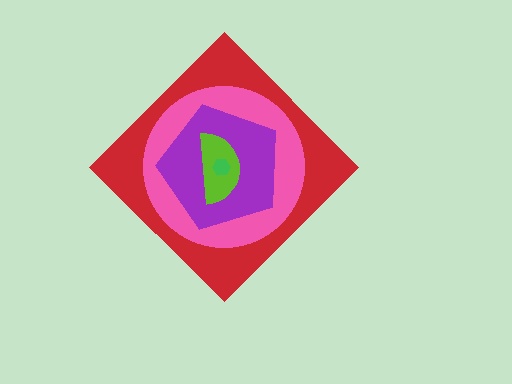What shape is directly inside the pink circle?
The purple pentagon.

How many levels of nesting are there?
5.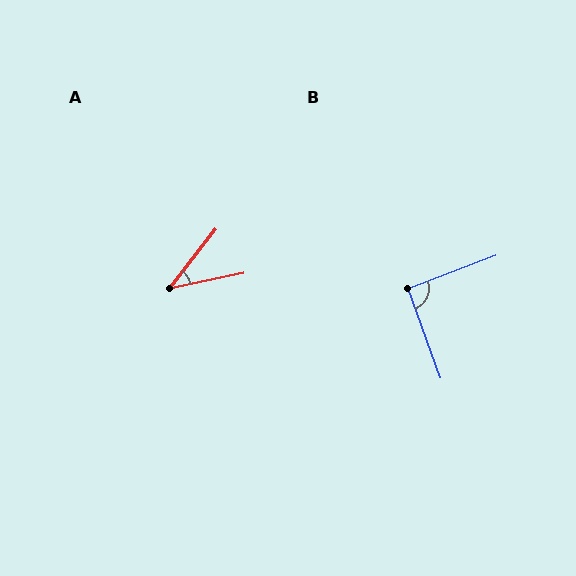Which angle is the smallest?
A, at approximately 40 degrees.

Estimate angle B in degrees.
Approximately 91 degrees.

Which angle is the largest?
B, at approximately 91 degrees.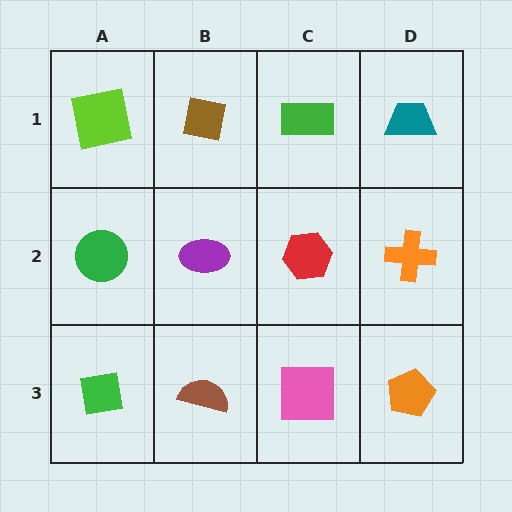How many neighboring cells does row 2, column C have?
4.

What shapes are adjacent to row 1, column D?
An orange cross (row 2, column D), a green rectangle (row 1, column C).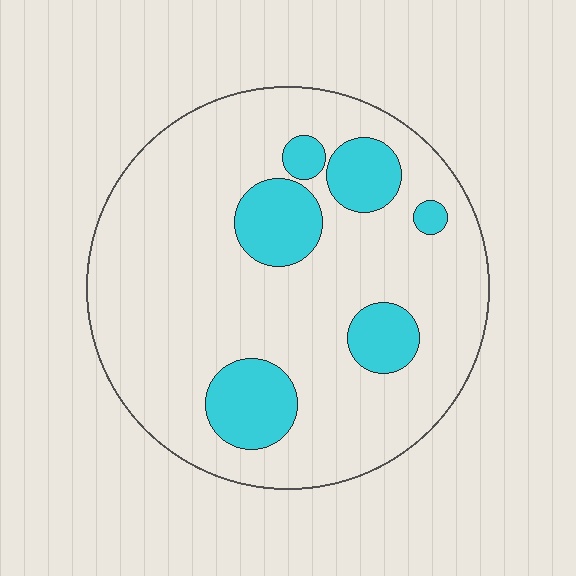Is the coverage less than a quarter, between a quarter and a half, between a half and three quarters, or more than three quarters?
Less than a quarter.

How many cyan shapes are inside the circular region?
6.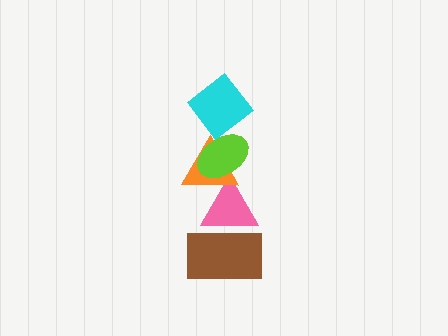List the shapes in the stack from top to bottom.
From top to bottom: the cyan diamond, the lime ellipse, the orange triangle, the pink triangle, the brown rectangle.